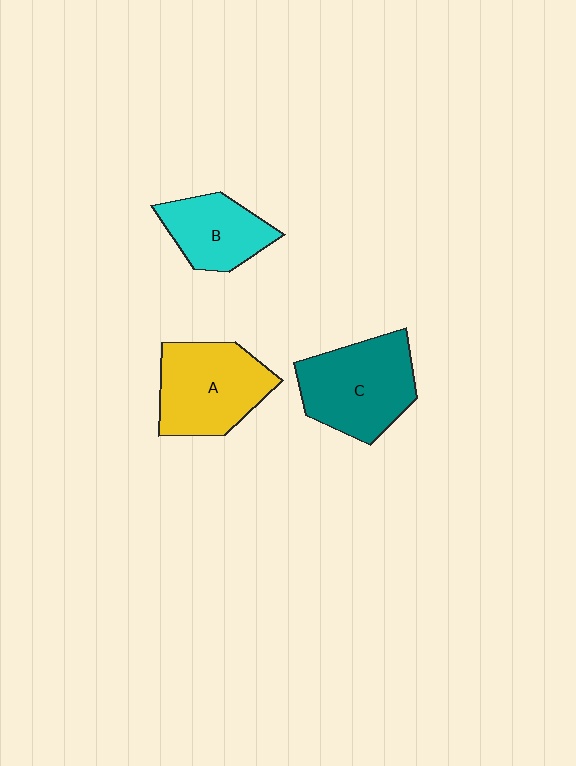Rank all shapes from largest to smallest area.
From largest to smallest: C (teal), A (yellow), B (cyan).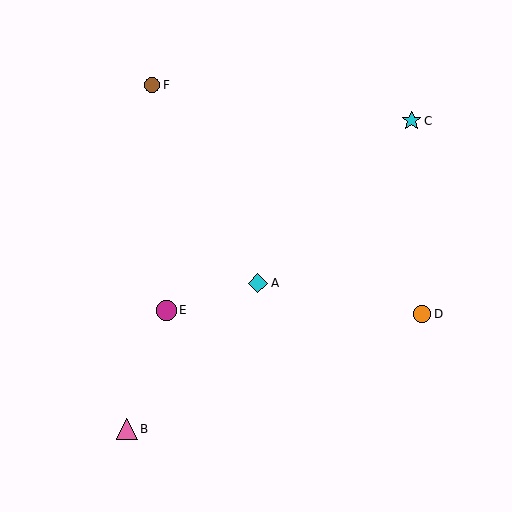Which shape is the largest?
The pink triangle (labeled B) is the largest.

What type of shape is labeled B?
Shape B is a pink triangle.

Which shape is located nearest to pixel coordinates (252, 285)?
The cyan diamond (labeled A) at (258, 283) is nearest to that location.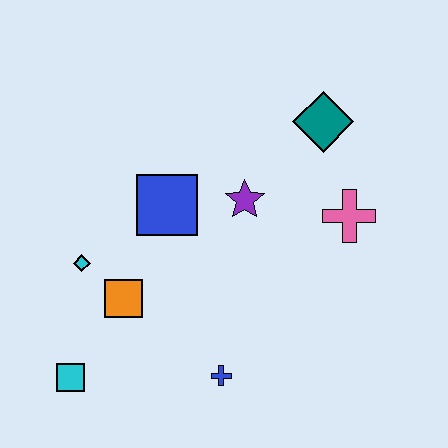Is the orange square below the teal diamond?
Yes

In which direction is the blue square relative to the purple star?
The blue square is to the left of the purple star.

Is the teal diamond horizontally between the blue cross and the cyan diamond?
No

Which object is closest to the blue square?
The purple star is closest to the blue square.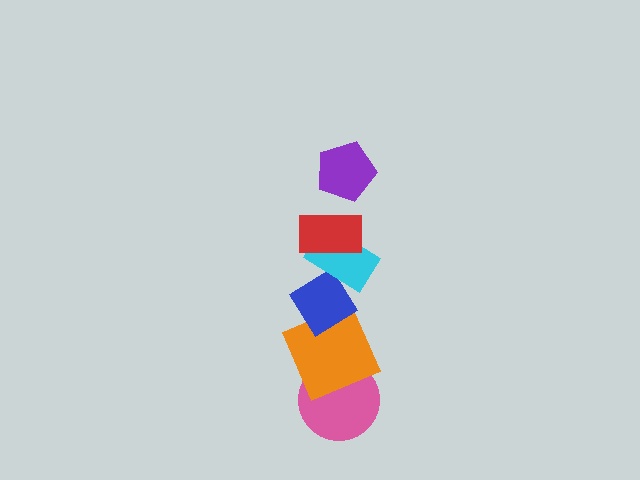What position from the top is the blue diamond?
The blue diamond is 4th from the top.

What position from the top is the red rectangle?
The red rectangle is 2nd from the top.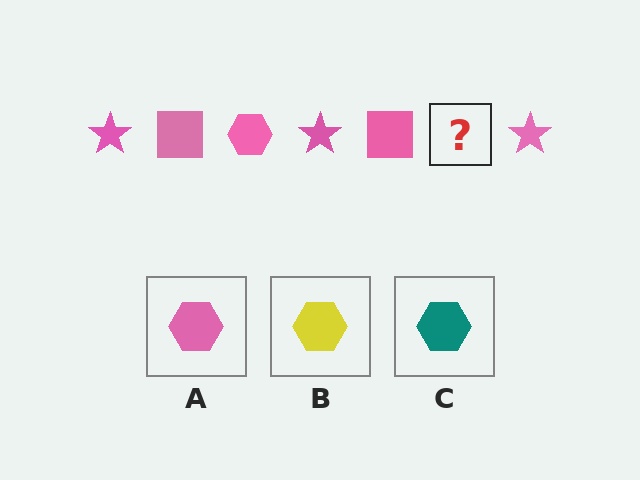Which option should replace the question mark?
Option A.